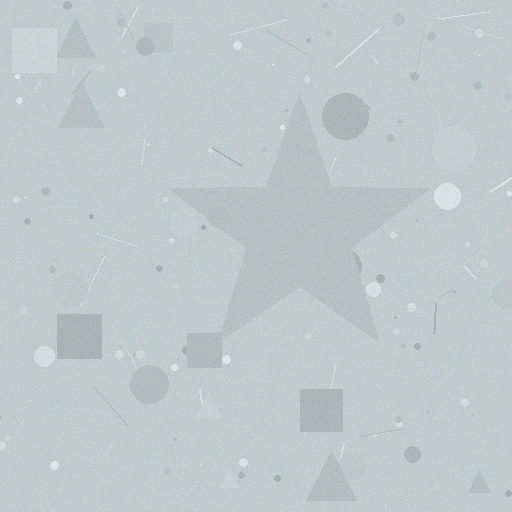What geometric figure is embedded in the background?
A star is embedded in the background.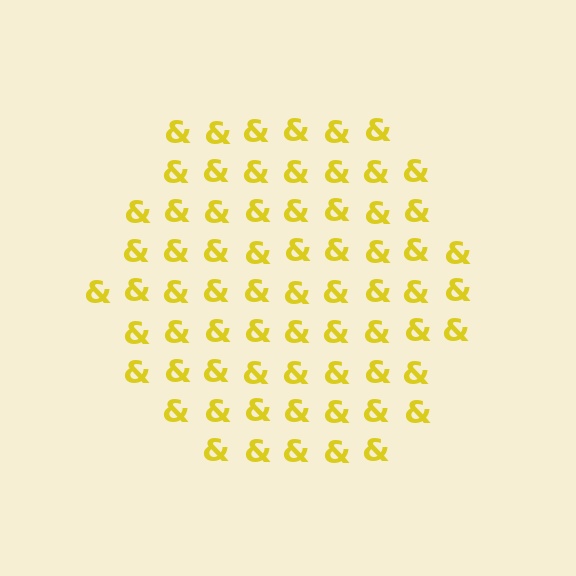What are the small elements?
The small elements are ampersands.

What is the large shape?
The large shape is a hexagon.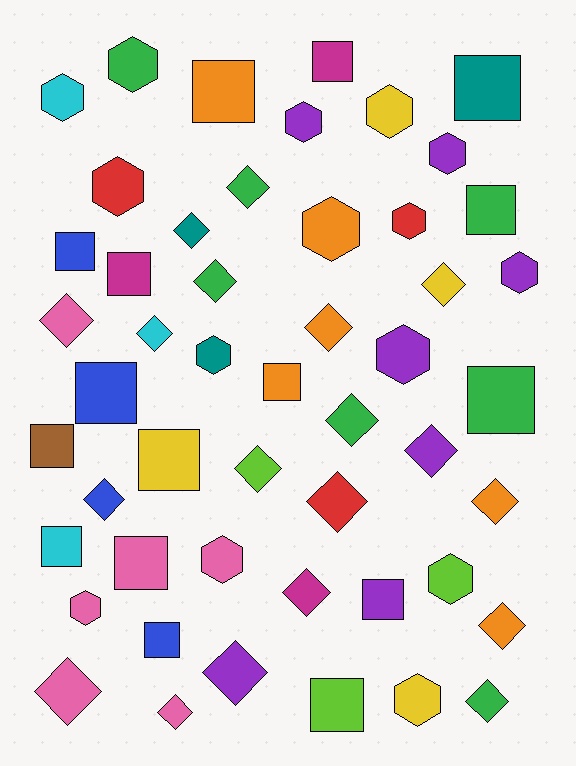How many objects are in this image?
There are 50 objects.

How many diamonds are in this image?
There are 19 diamonds.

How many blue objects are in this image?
There are 4 blue objects.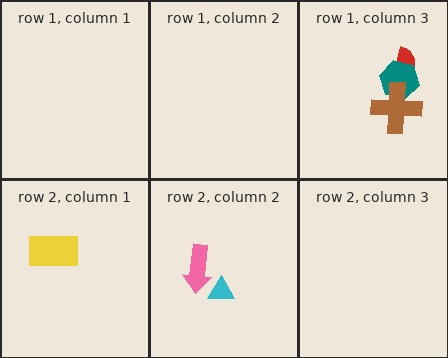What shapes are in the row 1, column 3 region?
The red semicircle, the teal hexagon, the brown cross.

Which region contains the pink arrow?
The row 2, column 2 region.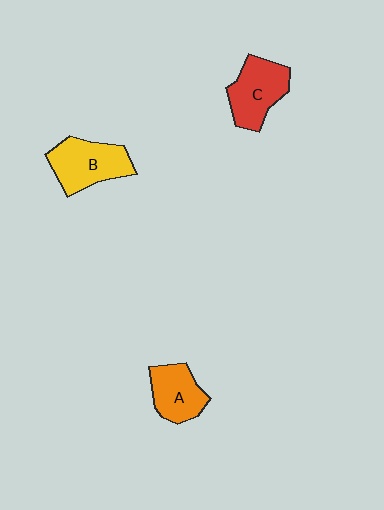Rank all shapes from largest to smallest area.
From largest to smallest: B (yellow), C (red), A (orange).